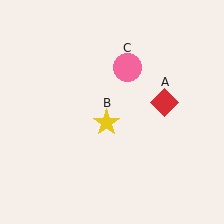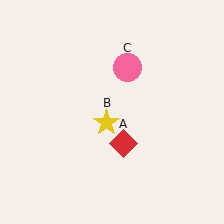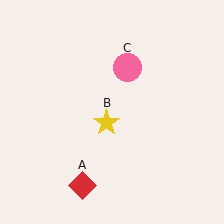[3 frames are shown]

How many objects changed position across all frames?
1 object changed position: red diamond (object A).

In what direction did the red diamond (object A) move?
The red diamond (object A) moved down and to the left.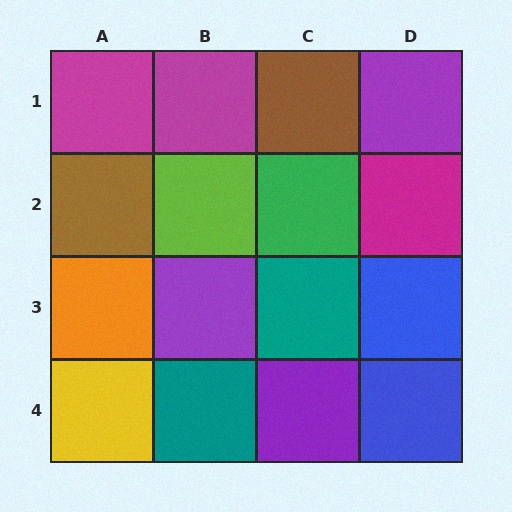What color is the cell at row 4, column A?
Yellow.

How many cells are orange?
1 cell is orange.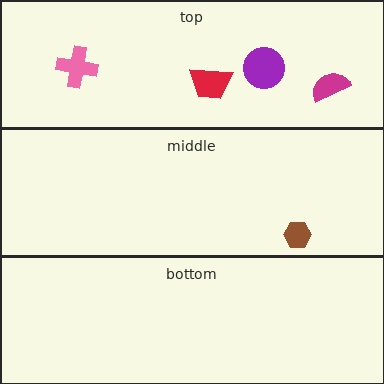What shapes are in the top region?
The red trapezoid, the purple circle, the magenta semicircle, the pink cross.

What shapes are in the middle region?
The brown hexagon.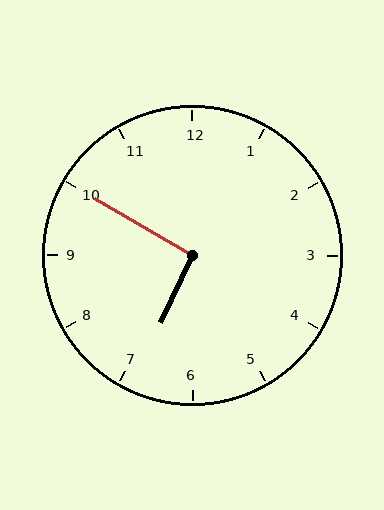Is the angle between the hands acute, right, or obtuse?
It is right.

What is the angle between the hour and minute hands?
Approximately 95 degrees.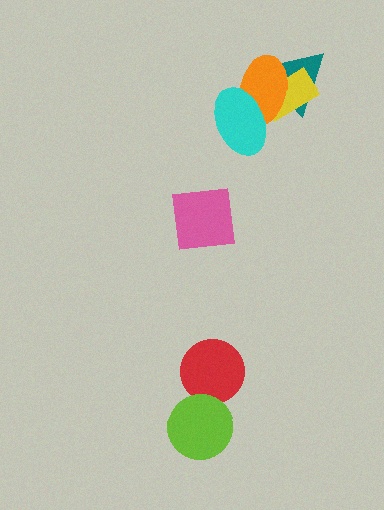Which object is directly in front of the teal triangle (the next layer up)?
The yellow rectangle is directly in front of the teal triangle.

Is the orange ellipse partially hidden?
Yes, it is partially covered by another shape.